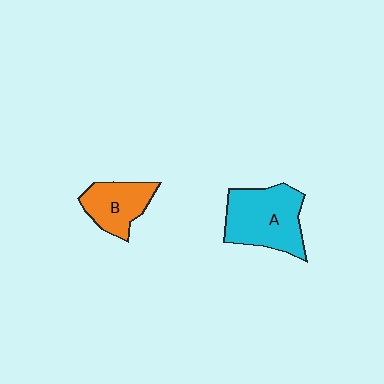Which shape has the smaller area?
Shape B (orange).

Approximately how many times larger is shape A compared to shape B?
Approximately 1.6 times.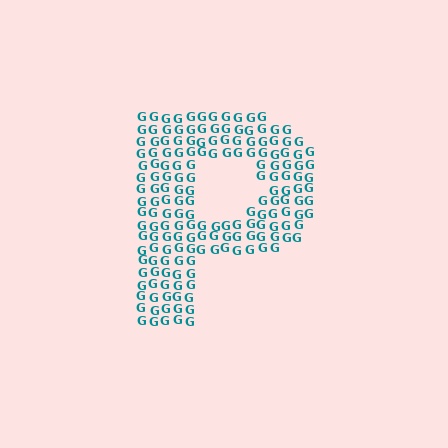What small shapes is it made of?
It is made of small letter G's.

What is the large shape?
The large shape is the letter P.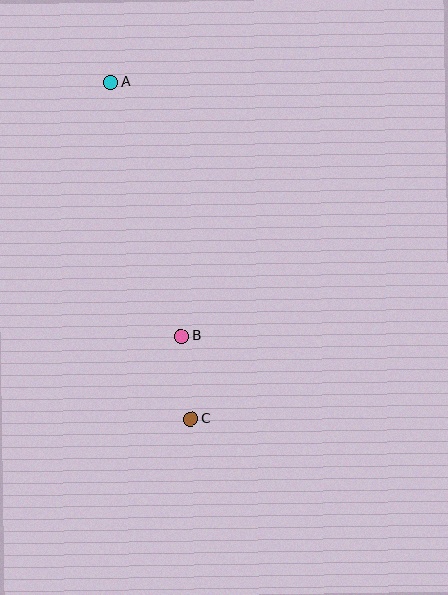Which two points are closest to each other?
Points B and C are closest to each other.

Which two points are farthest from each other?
Points A and C are farthest from each other.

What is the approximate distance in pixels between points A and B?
The distance between A and B is approximately 264 pixels.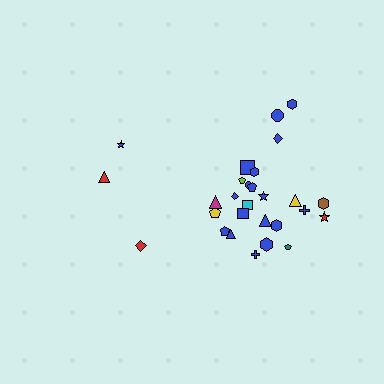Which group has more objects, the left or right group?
The right group.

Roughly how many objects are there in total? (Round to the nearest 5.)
Roughly 30 objects in total.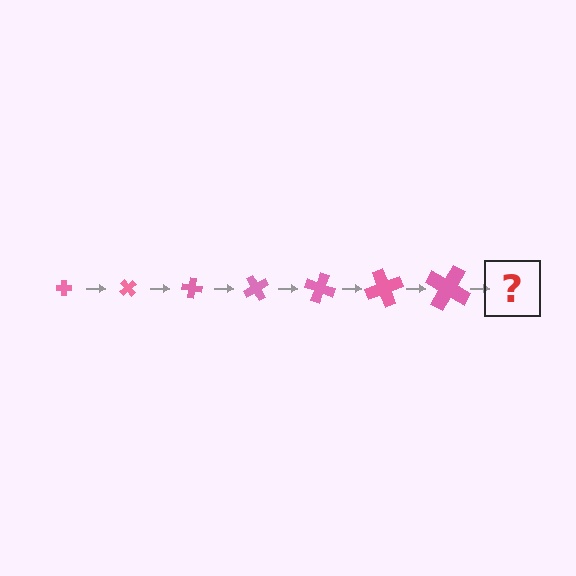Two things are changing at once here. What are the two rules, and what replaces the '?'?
The two rules are that the cross grows larger each step and it rotates 50 degrees each step. The '?' should be a cross, larger than the previous one and rotated 350 degrees from the start.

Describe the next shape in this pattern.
It should be a cross, larger than the previous one and rotated 350 degrees from the start.